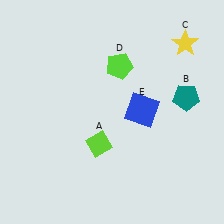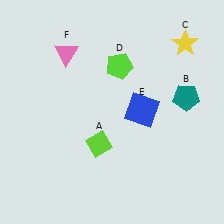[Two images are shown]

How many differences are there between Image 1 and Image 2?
There is 1 difference between the two images.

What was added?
A pink triangle (F) was added in Image 2.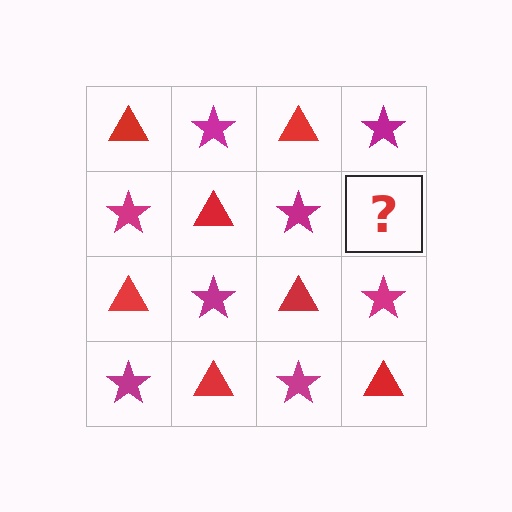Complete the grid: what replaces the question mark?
The question mark should be replaced with a red triangle.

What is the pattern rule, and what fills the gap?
The rule is that it alternates red triangle and magenta star in a checkerboard pattern. The gap should be filled with a red triangle.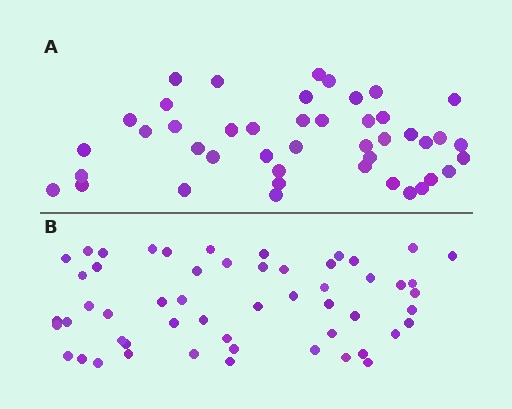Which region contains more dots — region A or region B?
Region B (the bottom region) has more dots.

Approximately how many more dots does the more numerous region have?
Region B has roughly 10 or so more dots than region A.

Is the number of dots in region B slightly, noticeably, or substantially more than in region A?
Region B has only slightly more — the two regions are fairly close. The ratio is roughly 1.2 to 1.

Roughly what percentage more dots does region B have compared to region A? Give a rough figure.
About 25% more.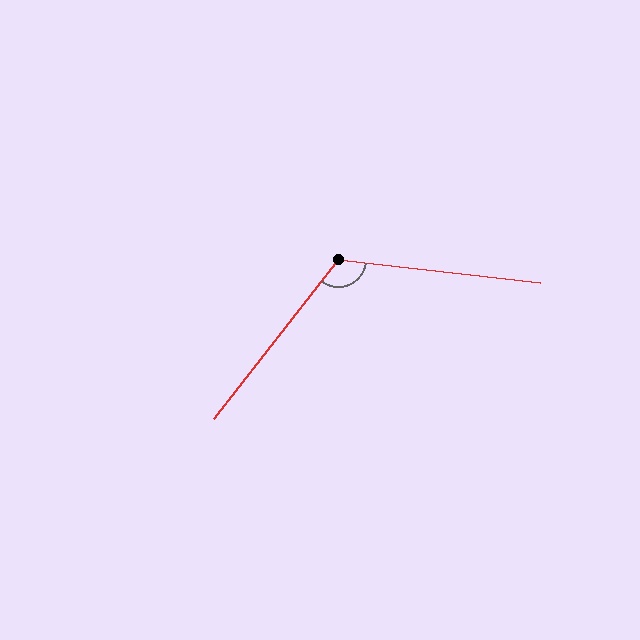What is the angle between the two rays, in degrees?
Approximately 122 degrees.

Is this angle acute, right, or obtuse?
It is obtuse.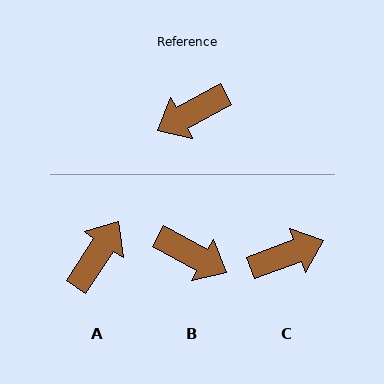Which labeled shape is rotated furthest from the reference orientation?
C, about 172 degrees away.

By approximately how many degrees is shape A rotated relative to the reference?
Approximately 151 degrees clockwise.